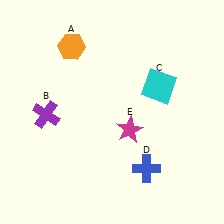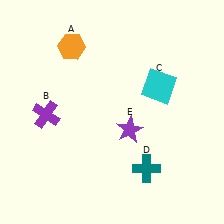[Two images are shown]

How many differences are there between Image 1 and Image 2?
There are 2 differences between the two images.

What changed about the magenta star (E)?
In Image 1, E is magenta. In Image 2, it changed to purple.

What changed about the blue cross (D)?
In Image 1, D is blue. In Image 2, it changed to teal.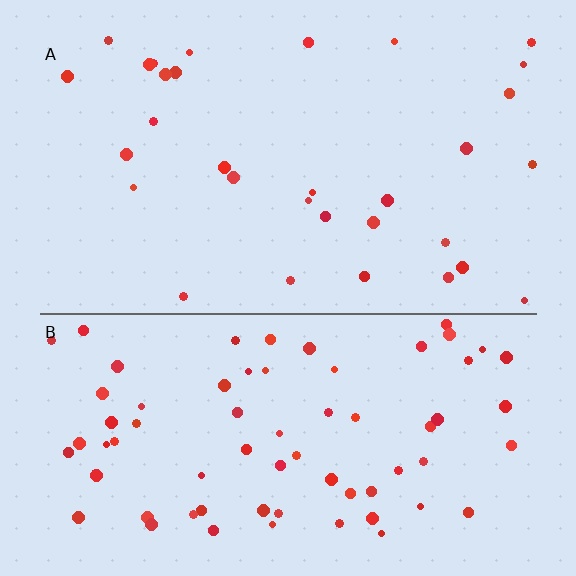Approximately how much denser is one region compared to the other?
Approximately 2.3× — region B over region A.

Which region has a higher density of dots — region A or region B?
B (the bottom).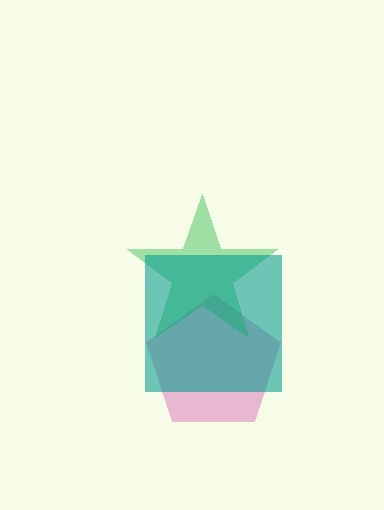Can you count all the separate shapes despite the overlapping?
Yes, there are 3 separate shapes.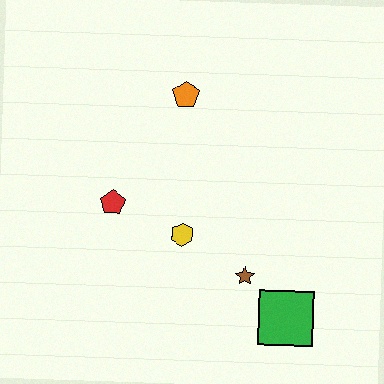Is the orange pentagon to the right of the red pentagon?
Yes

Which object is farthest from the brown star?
The orange pentagon is farthest from the brown star.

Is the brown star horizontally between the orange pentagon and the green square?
Yes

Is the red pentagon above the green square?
Yes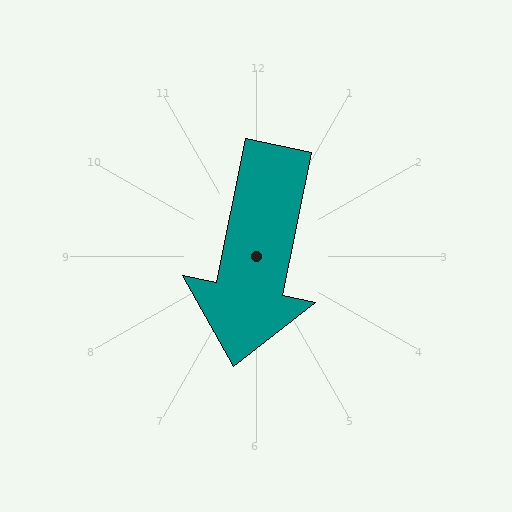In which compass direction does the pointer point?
South.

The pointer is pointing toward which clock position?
Roughly 6 o'clock.